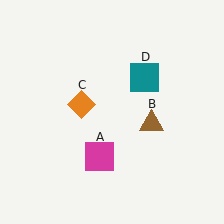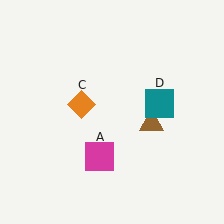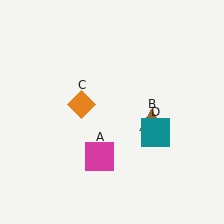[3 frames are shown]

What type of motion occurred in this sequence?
The teal square (object D) rotated clockwise around the center of the scene.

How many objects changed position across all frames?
1 object changed position: teal square (object D).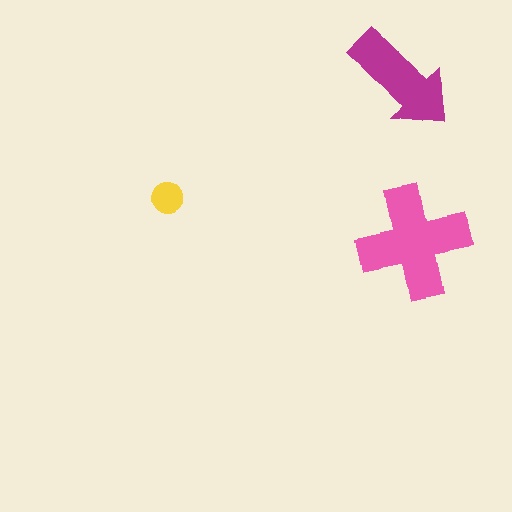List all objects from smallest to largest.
The yellow circle, the magenta arrow, the pink cross.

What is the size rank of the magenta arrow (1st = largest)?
2nd.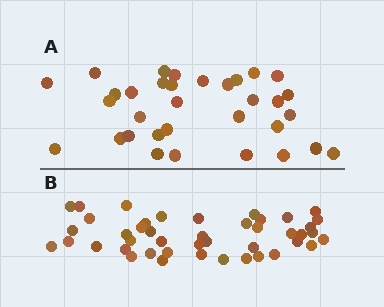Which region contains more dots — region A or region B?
Region B (the bottom region) has more dots.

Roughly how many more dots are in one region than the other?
Region B has roughly 12 or so more dots than region A.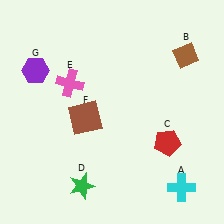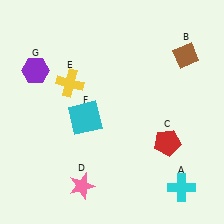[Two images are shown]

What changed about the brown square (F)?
In Image 1, F is brown. In Image 2, it changed to cyan.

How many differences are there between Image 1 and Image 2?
There are 3 differences between the two images.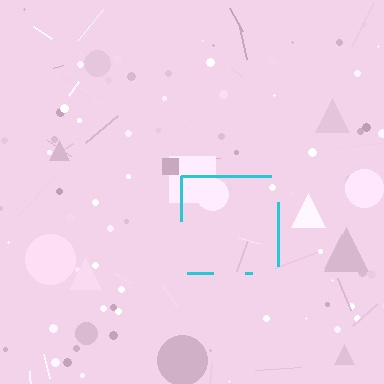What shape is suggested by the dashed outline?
The dashed outline suggests a square.